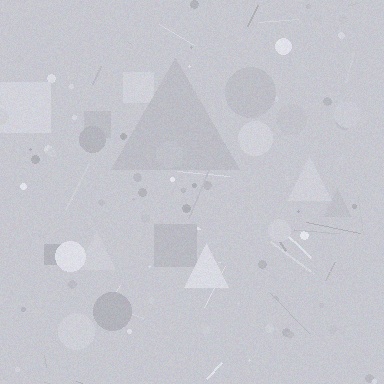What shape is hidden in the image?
A triangle is hidden in the image.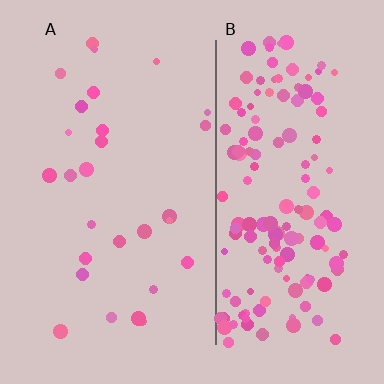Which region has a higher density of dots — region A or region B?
B (the right).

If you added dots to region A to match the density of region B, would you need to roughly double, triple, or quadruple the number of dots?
Approximately quadruple.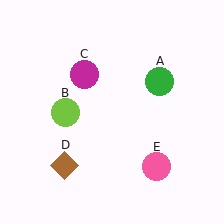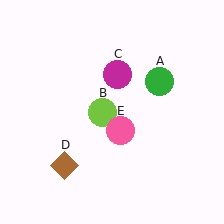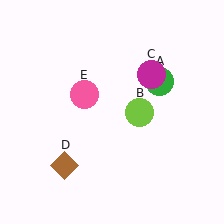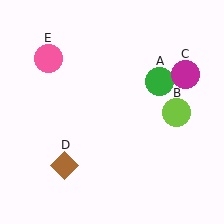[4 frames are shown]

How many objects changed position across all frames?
3 objects changed position: lime circle (object B), magenta circle (object C), pink circle (object E).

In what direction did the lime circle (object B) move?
The lime circle (object B) moved right.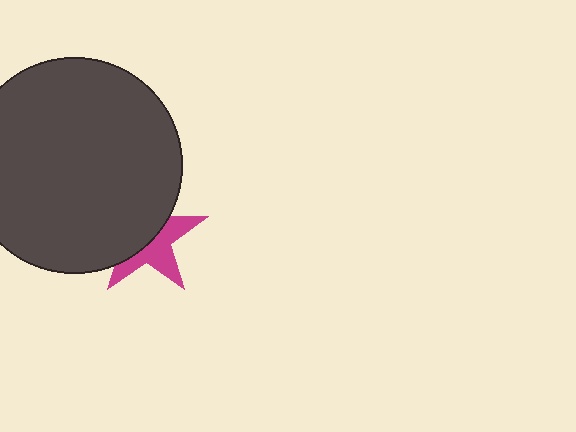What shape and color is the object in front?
The object in front is a dark gray circle.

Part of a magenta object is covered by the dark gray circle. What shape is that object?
It is a star.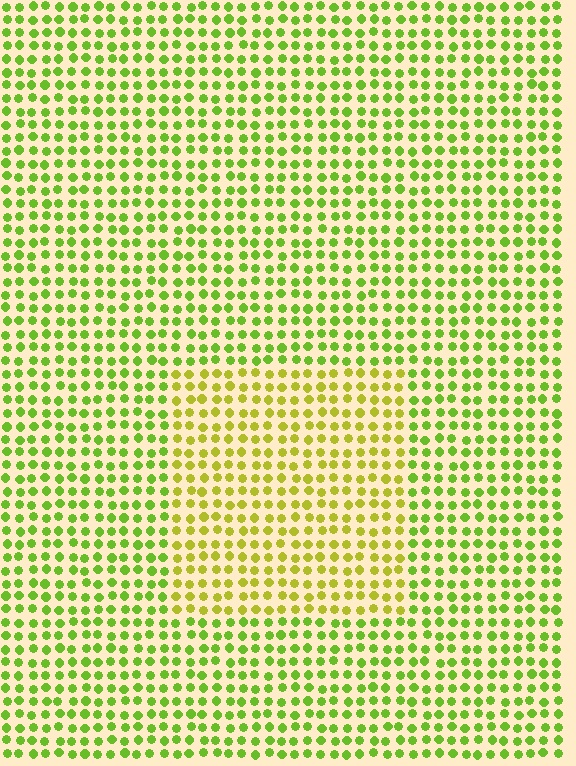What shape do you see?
I see a rectangle.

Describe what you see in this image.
The image is filled with small lime elements in a uniform arrangement. A rectangle-shaped region is visible where the elements are tinted to a slightly different hue, forming a subtle color boundary.